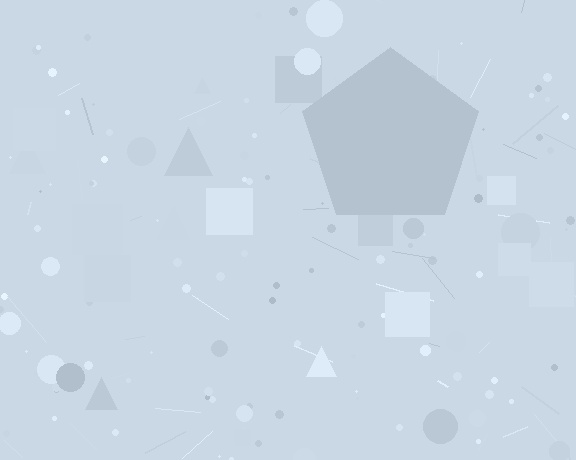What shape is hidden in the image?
A pentagon is hidden in the image.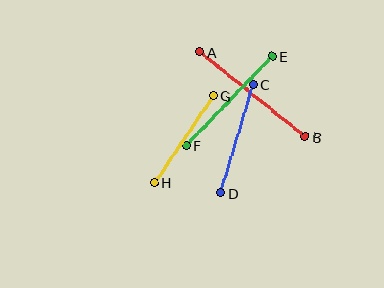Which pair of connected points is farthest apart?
Points A and B are farthest apart.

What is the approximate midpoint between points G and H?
The midpoint is at approximately (184, 139) pixels.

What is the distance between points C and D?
The distance is approximately 113 pixels.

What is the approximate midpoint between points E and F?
The midpoint is at approximately (229, 101) pixels.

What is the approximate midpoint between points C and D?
The midpoint is at approximately (237, 139) pixels.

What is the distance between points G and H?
The distance is approximately 105 pixels.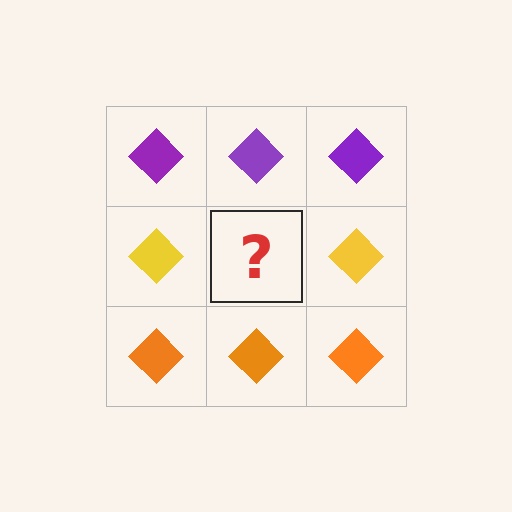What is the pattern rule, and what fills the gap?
The rule is that each row has a consistent color. The gap should be filled with a yellow diamond.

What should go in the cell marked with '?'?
The missing cell should contain a yellow diamond.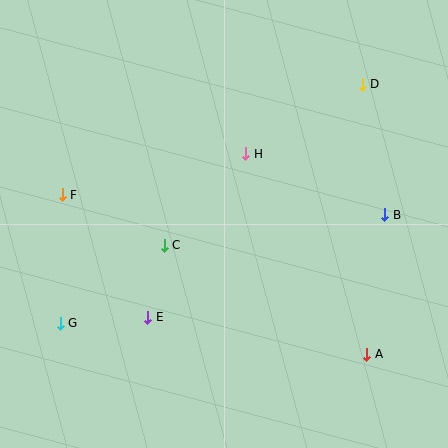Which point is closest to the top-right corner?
Point D is closest to the top-right corner.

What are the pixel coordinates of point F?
Point F is at (62, 195).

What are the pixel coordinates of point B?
Point B is at (385, 215).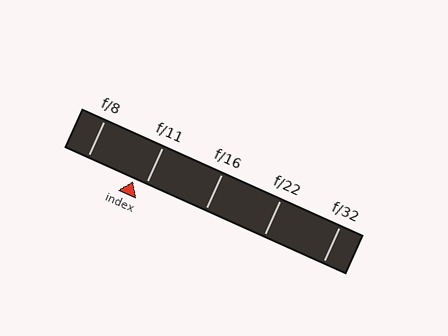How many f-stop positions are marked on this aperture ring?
There are 5 f-stop positions marked.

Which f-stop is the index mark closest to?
The index mark is closest to f/11.